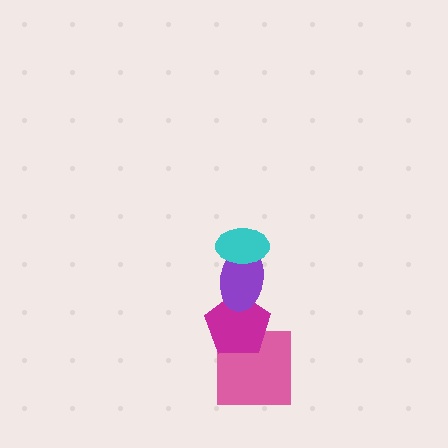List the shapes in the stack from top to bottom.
From top to bottom: the cyan ellipse, the purple ellipse, the magenta pentagon, the pink square.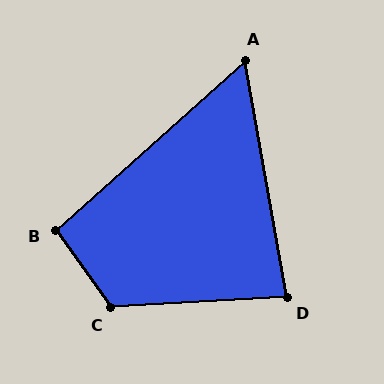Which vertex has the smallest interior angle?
A, at approximately 58 degrees.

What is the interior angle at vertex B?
Approximately 97 degrees (obtuse).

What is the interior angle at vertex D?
Approximately 83 degrees (acute).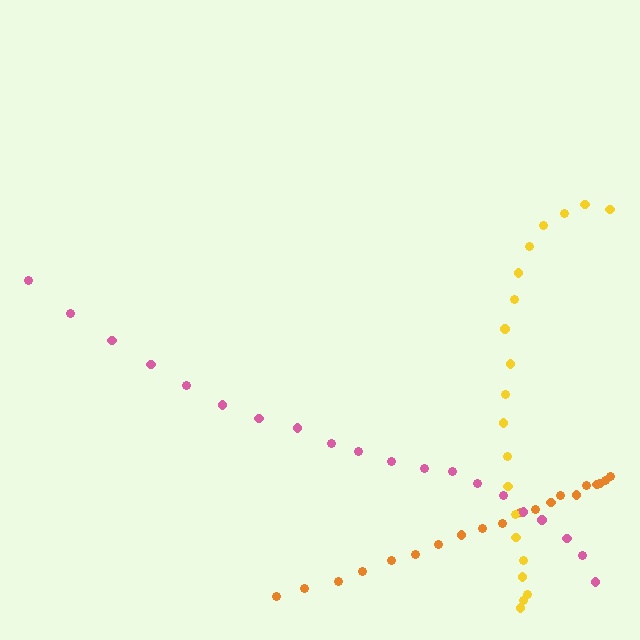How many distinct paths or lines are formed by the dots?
There are 3 distinct paths.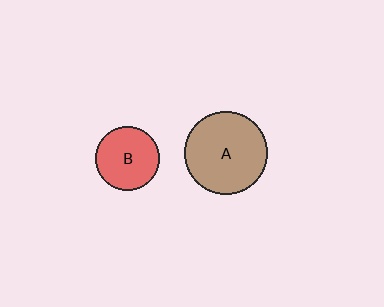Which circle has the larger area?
Circle A (brown).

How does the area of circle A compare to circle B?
Approximately 1.7 times.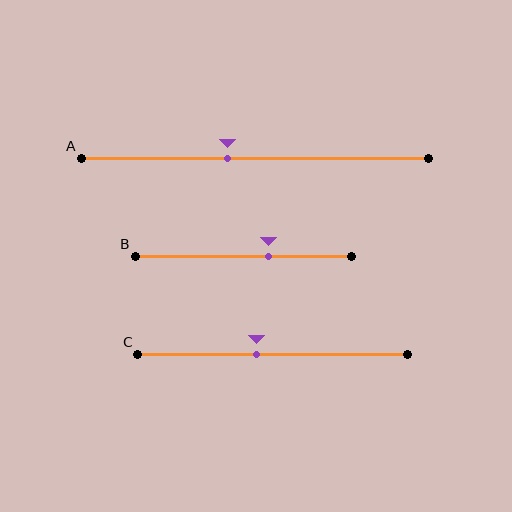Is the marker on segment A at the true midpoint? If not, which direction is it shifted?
No, the marker on segment A is shifted to the left by about 8% of the segment length.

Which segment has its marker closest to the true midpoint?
Segment C has its marker closest to the true midpoint.